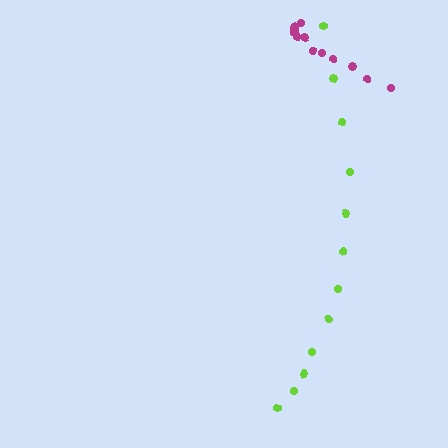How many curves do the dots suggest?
There are 2 distinct paths.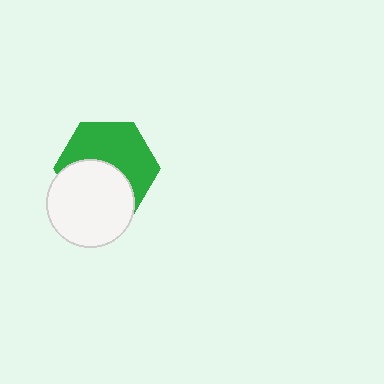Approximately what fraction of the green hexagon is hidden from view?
Roughly 44% of the green hexagon is hidden behind the white circle.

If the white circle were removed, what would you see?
You would see the complete green hexagon.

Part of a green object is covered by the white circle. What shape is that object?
It is a hexagon.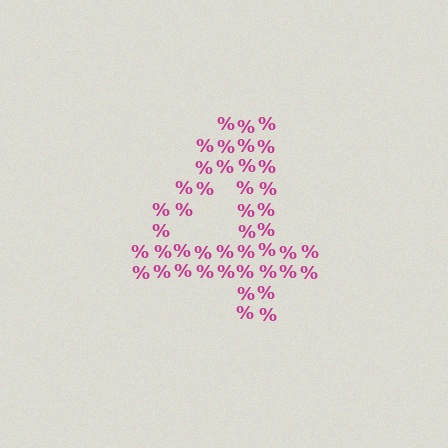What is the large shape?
The large shape is the digit 4.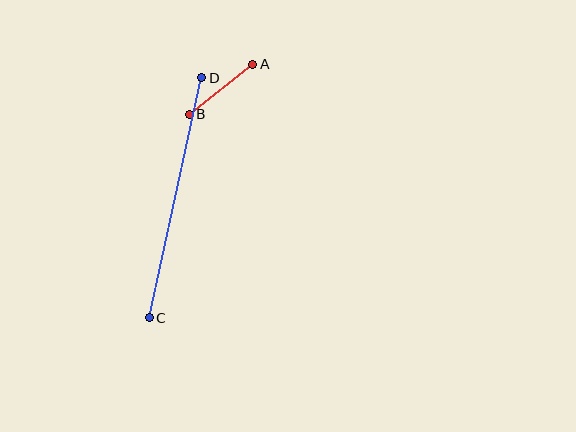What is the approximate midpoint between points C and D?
The midpoint is at approximately (176, 198) pixels.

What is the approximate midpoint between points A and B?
The midpoint is at approximately (221, 89) pixels.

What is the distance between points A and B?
The distance is approximately 81 pixels.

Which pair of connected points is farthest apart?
Points C and D are farthest apart.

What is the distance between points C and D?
The distance is approximately 246 pixels.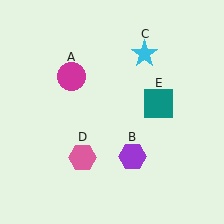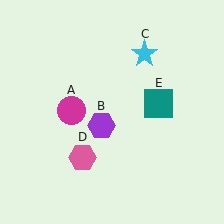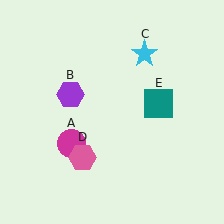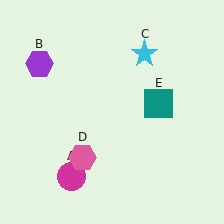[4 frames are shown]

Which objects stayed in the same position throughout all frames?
Cyan star (object C) and pink hexagon (object D) and teal square (object E) remained stationary.